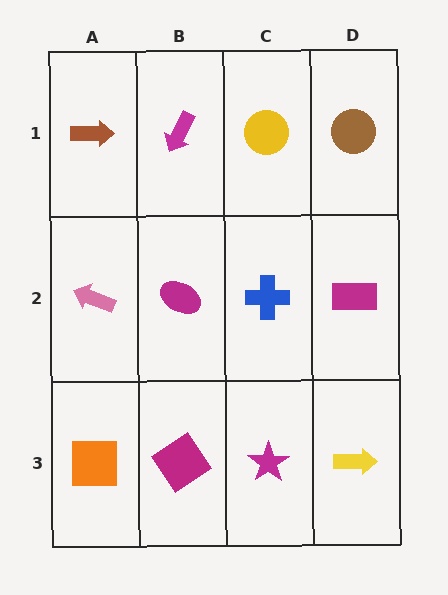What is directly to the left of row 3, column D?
A magenta star.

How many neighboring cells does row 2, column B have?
4.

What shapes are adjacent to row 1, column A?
A pink arrow (row 2, column A), a magenta arrow (row 1, column B).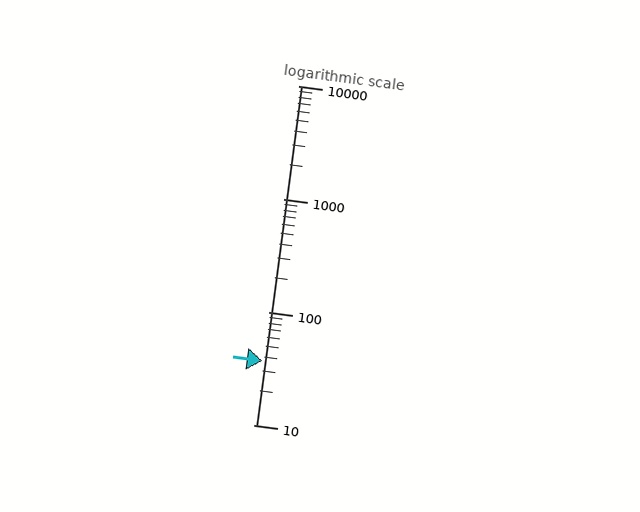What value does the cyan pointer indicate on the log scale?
The pointer indicates approximately 37.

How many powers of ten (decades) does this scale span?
The scale spans 3 decades, from 10 to 10000.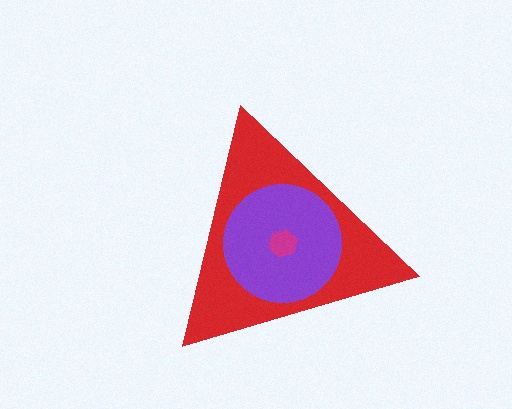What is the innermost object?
The magenta hexagon.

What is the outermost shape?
The red triangle.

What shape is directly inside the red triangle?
The purple circle.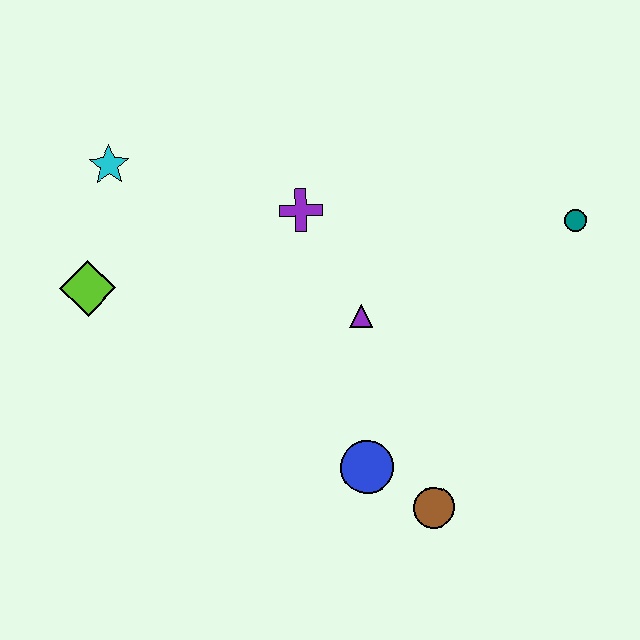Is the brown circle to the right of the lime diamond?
Yes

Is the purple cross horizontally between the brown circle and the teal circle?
No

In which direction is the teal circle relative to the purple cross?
The teal circle is to the right of the purple cross.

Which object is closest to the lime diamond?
The cyan star is closest to the lime diamond.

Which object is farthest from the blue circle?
The cyan star is farthest from the blue circle.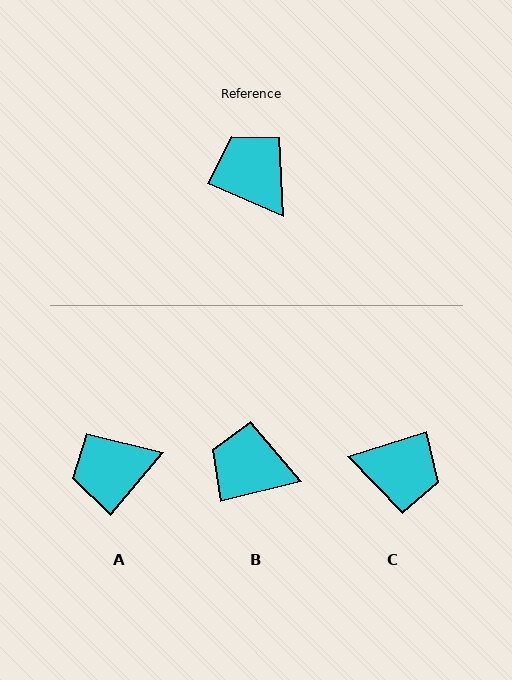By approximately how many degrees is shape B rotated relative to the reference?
Approximately 37 degrees counter-clockwise.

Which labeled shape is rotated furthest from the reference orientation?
C, about 139 degrees away.